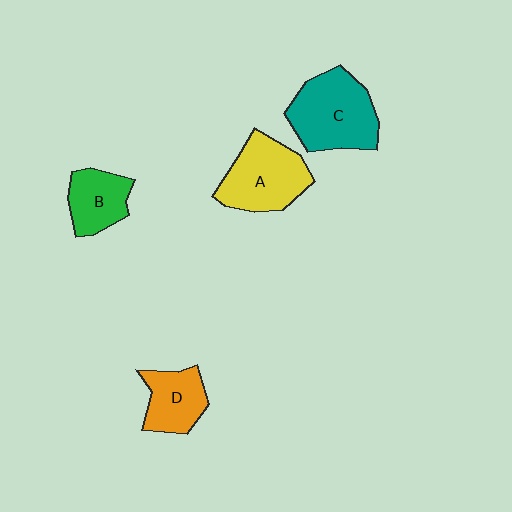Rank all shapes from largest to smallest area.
From largest to smallest: C (teal), A (yellow), D (orange), B (green).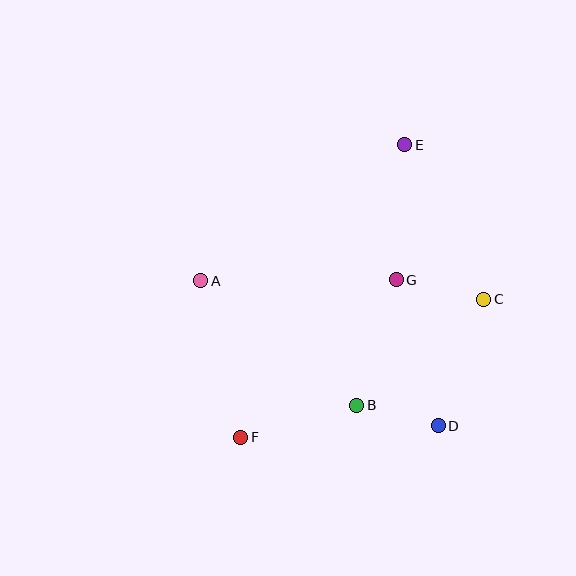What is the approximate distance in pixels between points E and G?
The distance between E and G is approximately 135 pixels.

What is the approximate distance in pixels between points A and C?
The distance between A and C is approximately 283 pixels.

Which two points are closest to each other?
Points B and D are closest to each other.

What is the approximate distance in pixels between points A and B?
The distance between A and B is approximately 200 pixels.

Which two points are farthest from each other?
Points E and F are farthest from each other.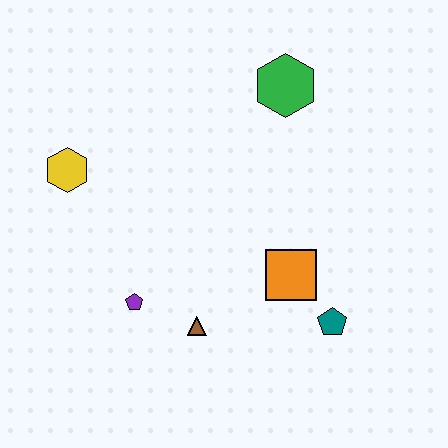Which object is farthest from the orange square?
The yellow hexagon is farthest from the orange square.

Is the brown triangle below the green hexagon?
Yes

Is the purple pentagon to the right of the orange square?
No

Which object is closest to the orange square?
The teal pentagon is closest to the orange square.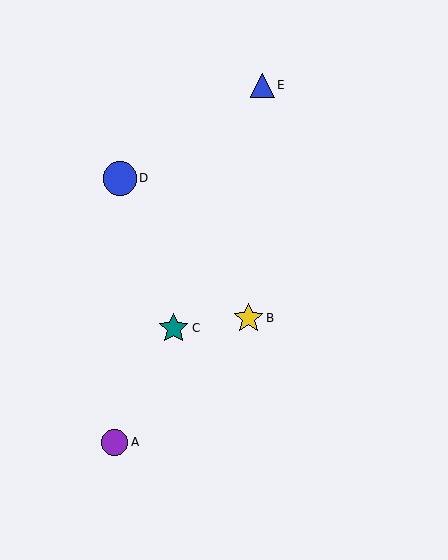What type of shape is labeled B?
Shape B is a yellow star.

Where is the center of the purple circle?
The center of the purple circle is at (115, 442).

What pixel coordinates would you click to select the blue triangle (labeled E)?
Click at (262, 85) to select the blue triangle E.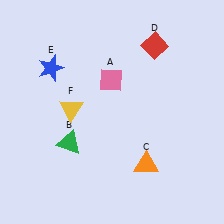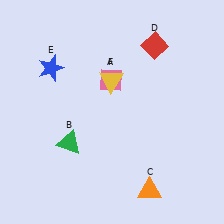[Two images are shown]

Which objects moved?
The objects that moved are: the orange triangle (C), the yellow triangle (F).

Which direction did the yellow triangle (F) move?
The yellow triangle (F) moved right.